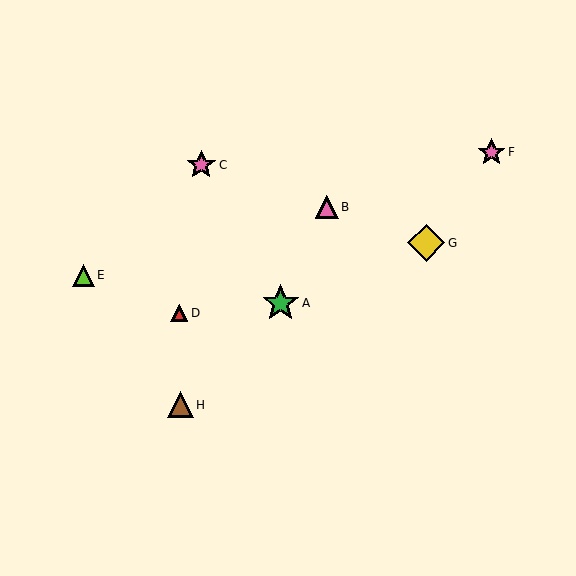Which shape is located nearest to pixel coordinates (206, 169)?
The pink star (labeled C) at (201, 165) is nearest to that location.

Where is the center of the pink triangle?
The center of the pink triangle is at (327, 207).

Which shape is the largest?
The yellow diamond (labeled G) is the largest.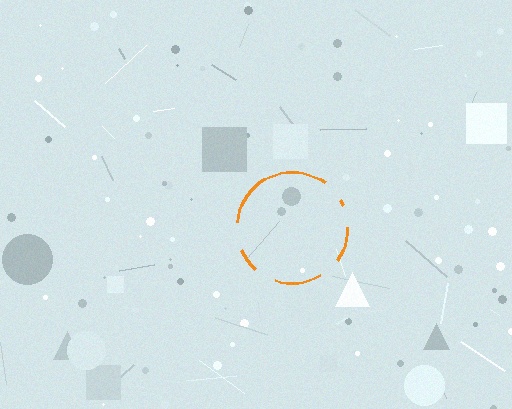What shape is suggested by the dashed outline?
The dashed outline suggests a circle.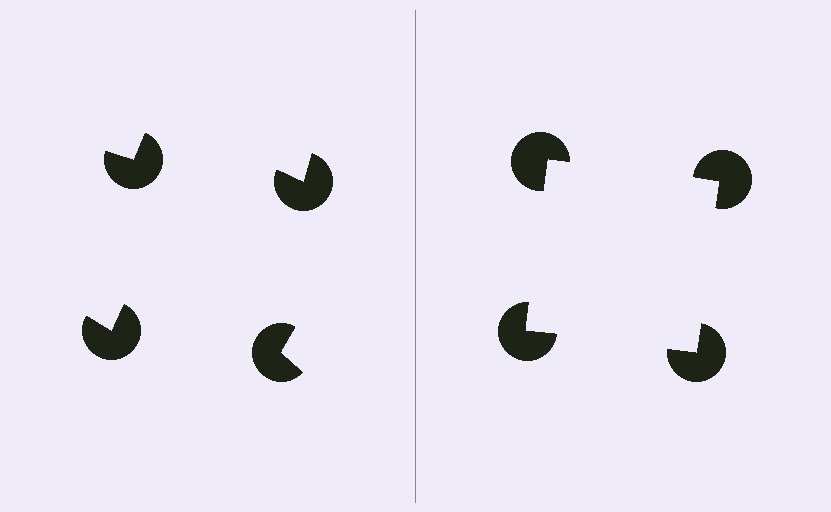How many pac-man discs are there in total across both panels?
8 — 4 on each side.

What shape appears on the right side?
An illusory square.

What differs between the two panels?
The pac-man discs are positioned identically on both sides; only the wedge orientations differ. On the right they align to a square; on the left they are misaligned.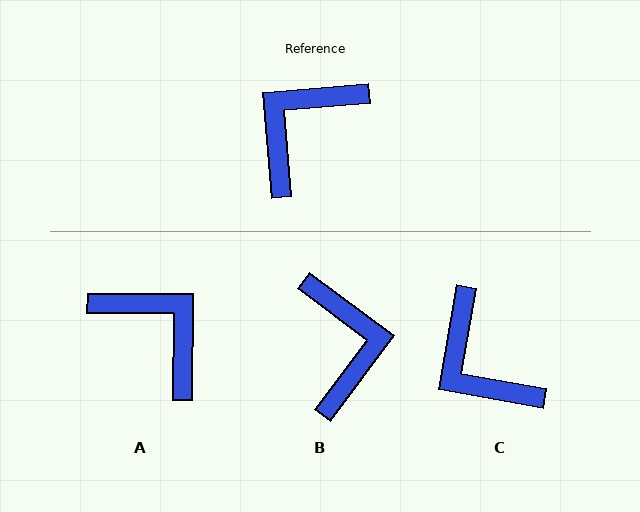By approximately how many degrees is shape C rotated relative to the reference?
Approximately 75 degrees counter-clockwise.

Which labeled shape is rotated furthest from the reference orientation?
B, about 132 degrees away.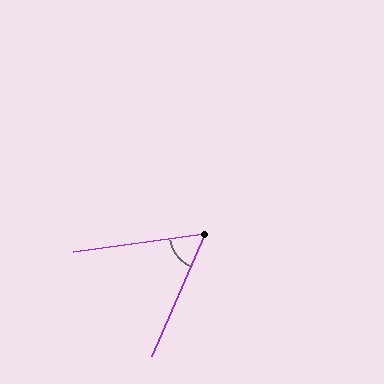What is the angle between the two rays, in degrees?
Approximately 59 degrees.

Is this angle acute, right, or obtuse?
It is acute.